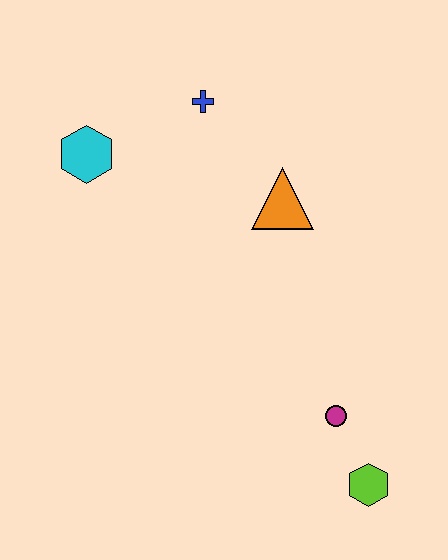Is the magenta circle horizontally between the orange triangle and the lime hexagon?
Yes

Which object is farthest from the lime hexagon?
The cyan hexagon is farthest from the lime hexagon.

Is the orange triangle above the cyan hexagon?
No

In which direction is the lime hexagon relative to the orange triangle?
The lime hexagon is below the orange triangle.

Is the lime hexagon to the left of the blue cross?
No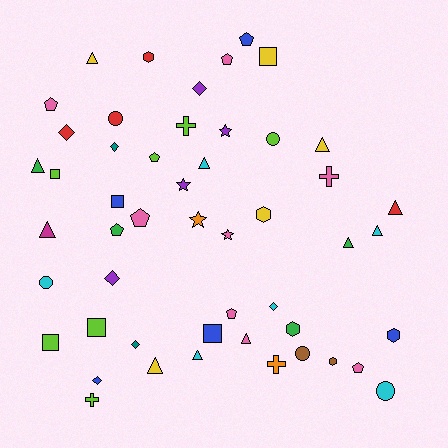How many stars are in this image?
There are 4 stars.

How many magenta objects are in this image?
There is 1 magenta object.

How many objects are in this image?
There are 50 objects.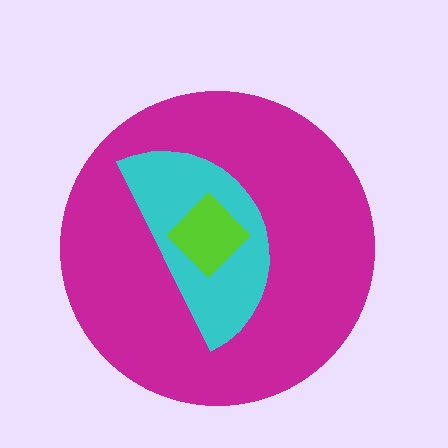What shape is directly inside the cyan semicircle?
The lime diamond.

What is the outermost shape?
The magenta circle.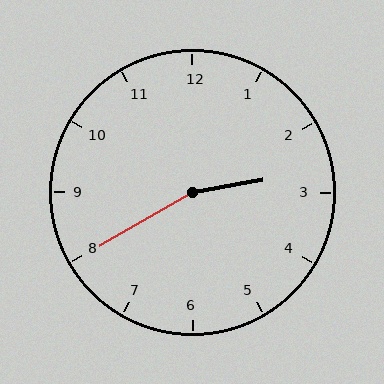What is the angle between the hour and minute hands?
Approximately 160 degrees.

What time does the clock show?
2:40.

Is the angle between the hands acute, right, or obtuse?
It is obtuse.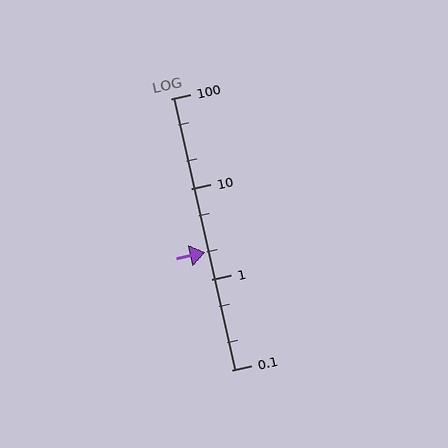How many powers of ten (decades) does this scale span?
The scale spans 3 decades, from 0.1 to 100.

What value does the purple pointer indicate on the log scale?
The pointer indicates approximately 2.